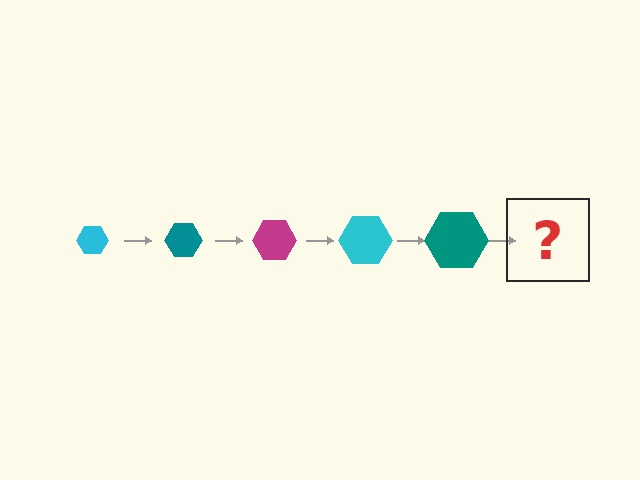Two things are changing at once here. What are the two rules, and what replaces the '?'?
The two rules are that the hexagon grows larger each step and the color cycles through cyan, teal, and magenta. The '?' should be a magenta hexagon, larger than the previous one.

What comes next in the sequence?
The next element should be a magenta hexagon, larger than the previous one.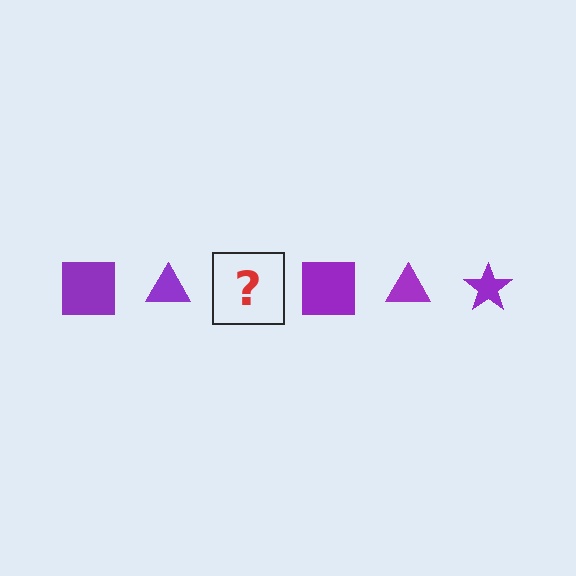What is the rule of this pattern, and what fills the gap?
The rule is that the pattern cycles through square, triangle, star shapes in purple. The gap should be filled with a purple star.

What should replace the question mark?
The question mark should be replaced with a purple star.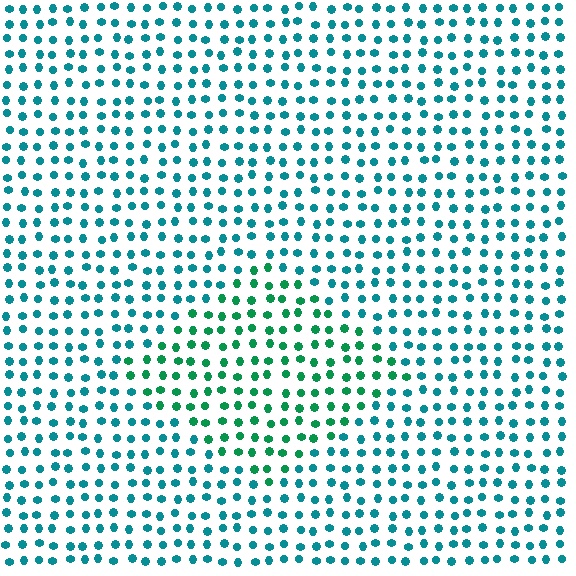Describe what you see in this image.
The image is filled with small teal elements in a uniform arrangement. A diamond-shaped region is visible where the elements are tinted to a slightly different hue, forming a subtle color boundary.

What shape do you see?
I see a diamond.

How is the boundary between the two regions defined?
The boundary is defined purely by a slight shift in hue (about 34 degrees). Spacing, size, and orientation are identical on both sides.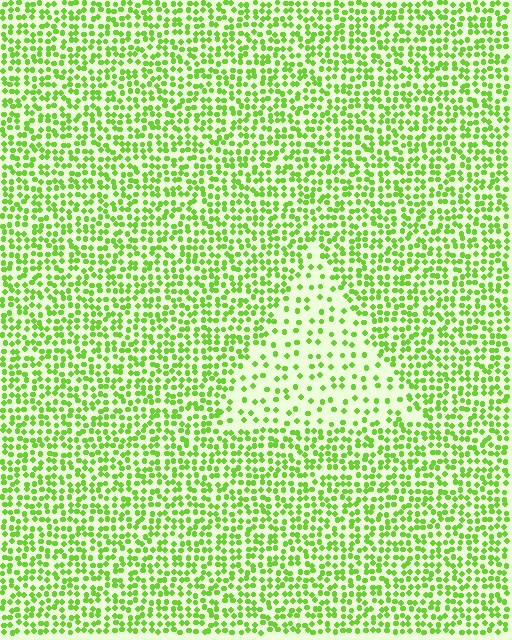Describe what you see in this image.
The image contains small lime elements arranged at two different densities. A triangle-shaped region is visible where the elements are less densely packed than the surrounding area.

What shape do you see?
I see a triangle.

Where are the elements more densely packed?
The elements are more densely packed outside the triangle boundary.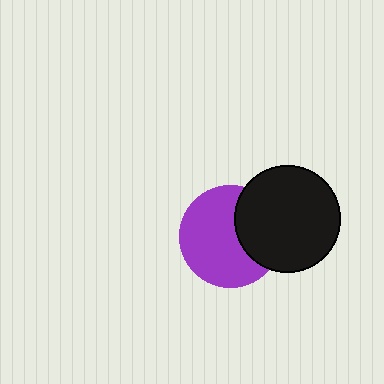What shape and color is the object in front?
The object in front is a black circle.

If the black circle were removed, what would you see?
You would see the complete purple circle.